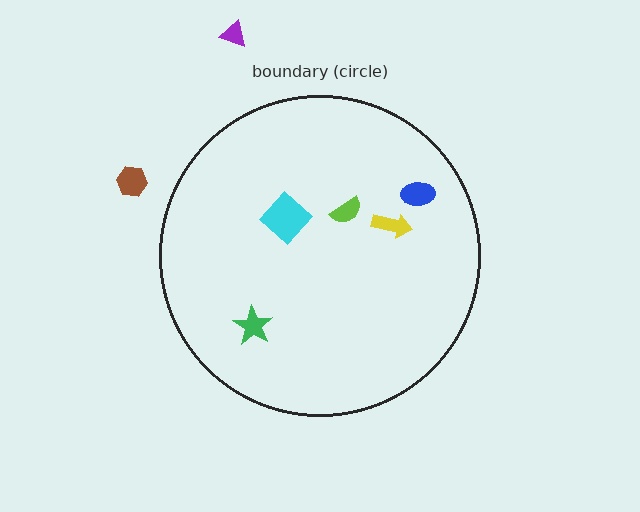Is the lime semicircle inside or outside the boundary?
Inside.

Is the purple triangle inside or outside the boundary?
Outside.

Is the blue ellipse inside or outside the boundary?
Inside.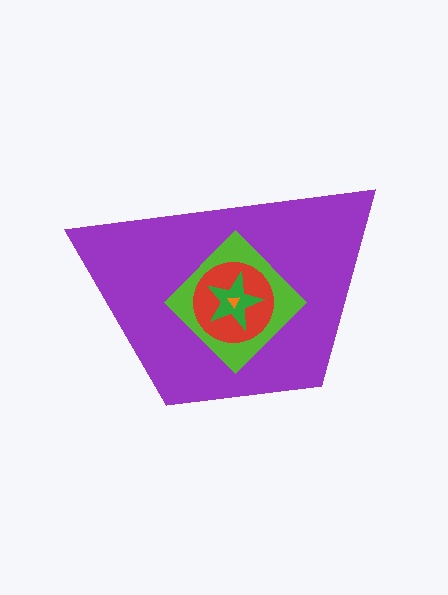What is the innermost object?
The orange triangle.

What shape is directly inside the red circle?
The green star.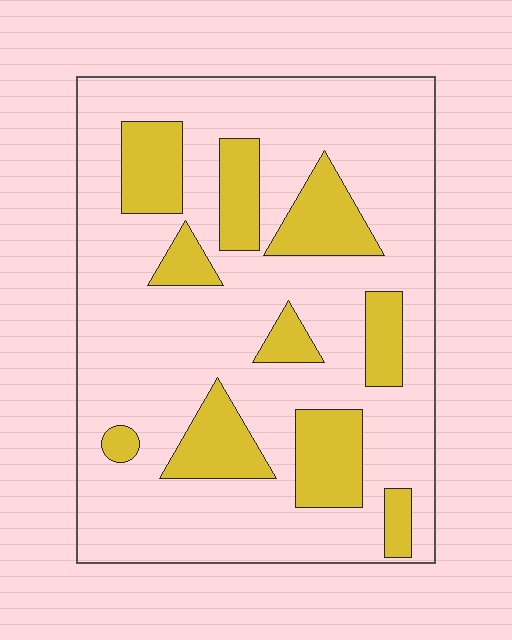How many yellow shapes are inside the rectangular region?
10.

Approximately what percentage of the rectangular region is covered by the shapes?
Approximately 25%.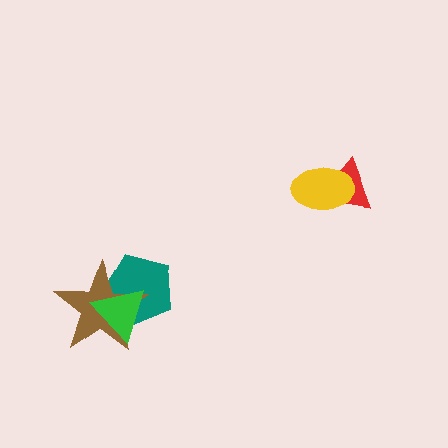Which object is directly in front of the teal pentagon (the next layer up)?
The brown star is directly in front of the teal pentagon.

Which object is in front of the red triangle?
The yellow ellipse is in front of the red triangle.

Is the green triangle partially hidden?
No, no other shape covers it.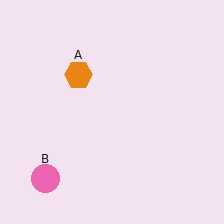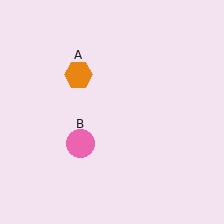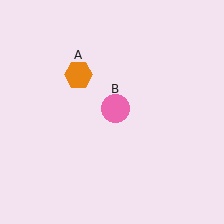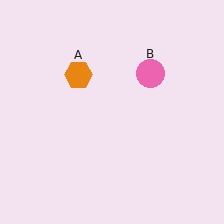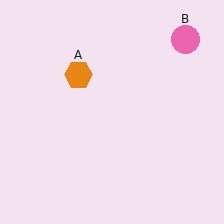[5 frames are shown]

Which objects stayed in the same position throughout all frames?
Orange hexagon (object A) remained stationary.